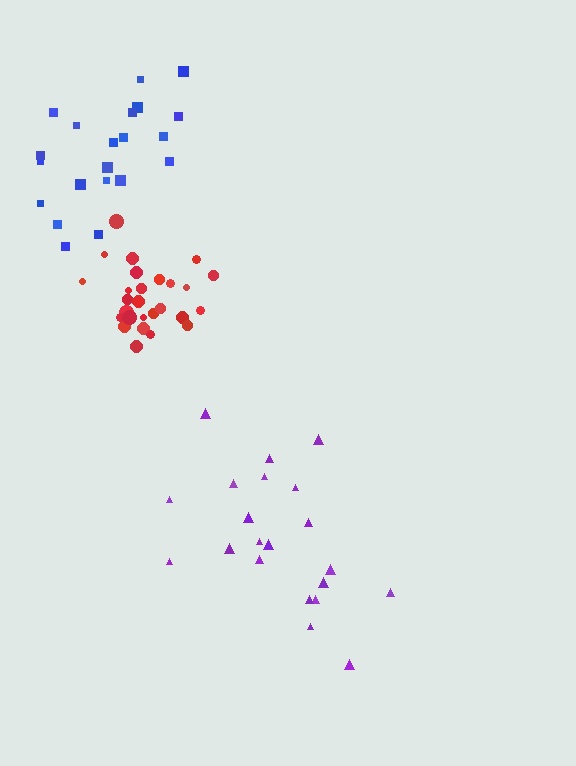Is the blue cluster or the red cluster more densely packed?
Red.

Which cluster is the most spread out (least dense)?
Purple.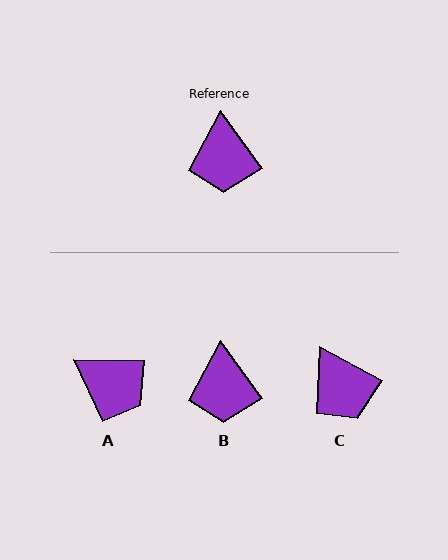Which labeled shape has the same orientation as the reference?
B.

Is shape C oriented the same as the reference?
No, it is off by about 25 degrees.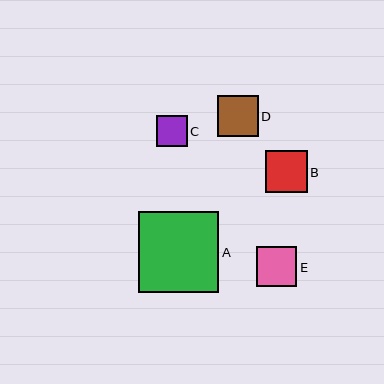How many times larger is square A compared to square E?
Square A is approximately 2.0 times the size of square E.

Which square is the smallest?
Square C is the smallest with a size of approximately 31 pixels.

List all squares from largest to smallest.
From largest to smallest: A, B, D, E, C.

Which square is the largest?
Square A is the largest with a size of approximately 81 pixels.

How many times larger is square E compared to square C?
Square E is approximately 1.3 times the size of square C.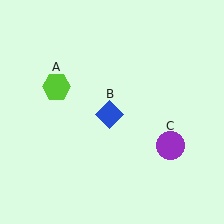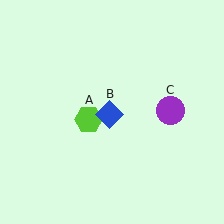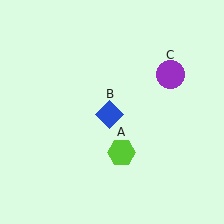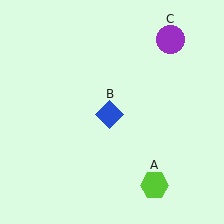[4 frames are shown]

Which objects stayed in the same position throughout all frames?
Blue diamond (object B) remained stationary.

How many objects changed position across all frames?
2 objects changed position: lime hexagon (object A), purple circle (object C).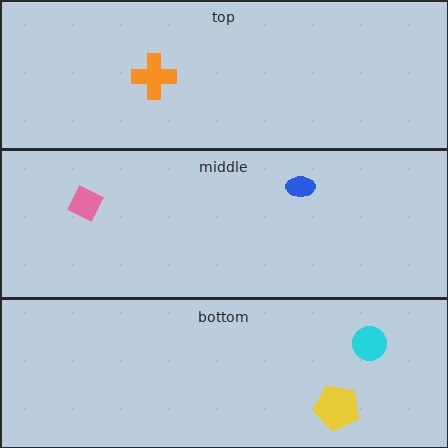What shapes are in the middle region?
The blue ellipse, the pink diamond.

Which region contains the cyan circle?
The bottom region.